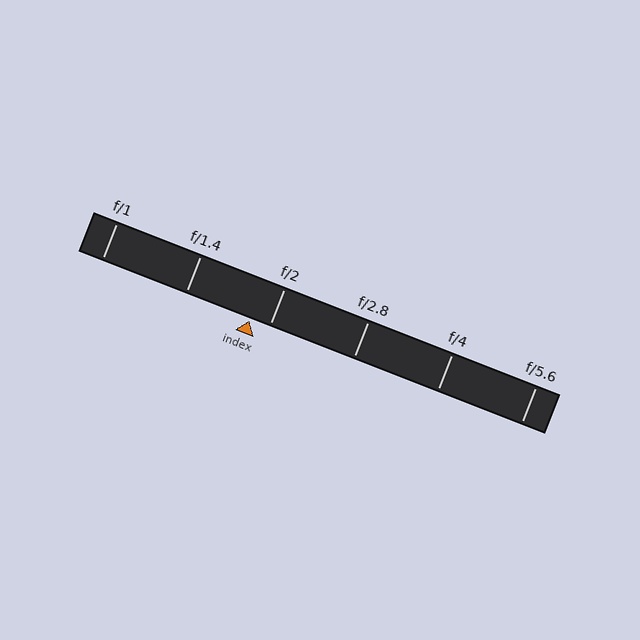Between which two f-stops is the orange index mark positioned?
The index mark is between f/1.4 and f/2.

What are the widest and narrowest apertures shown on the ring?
The widest aperture shown is f/1 and the narrowest is f/5.6.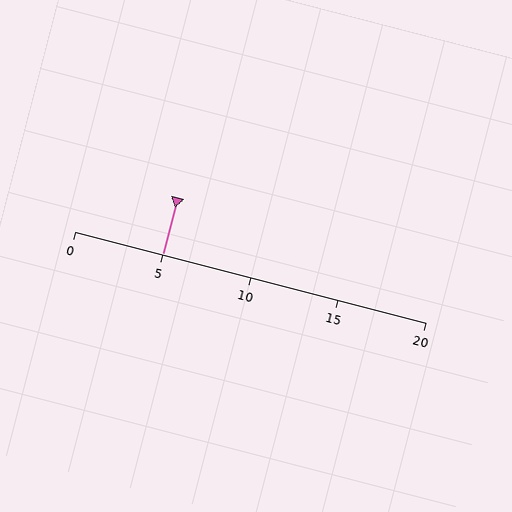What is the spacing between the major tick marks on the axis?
The major ticks are spaced 5 apart.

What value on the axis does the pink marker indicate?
The marker indicates approximately 5.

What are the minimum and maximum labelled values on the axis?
The axis runs from 0 to 20.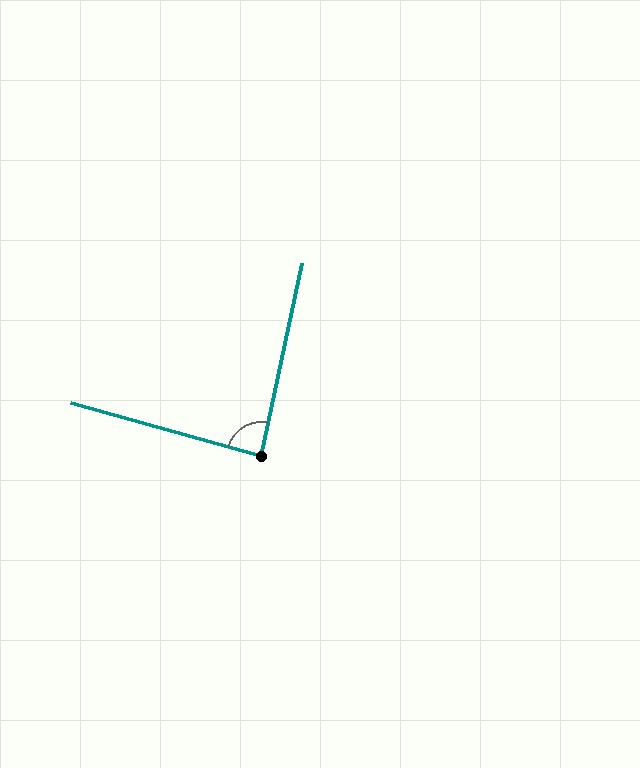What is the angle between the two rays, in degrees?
Approximately 86 degrees.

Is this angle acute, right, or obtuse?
It is approximately a right angle.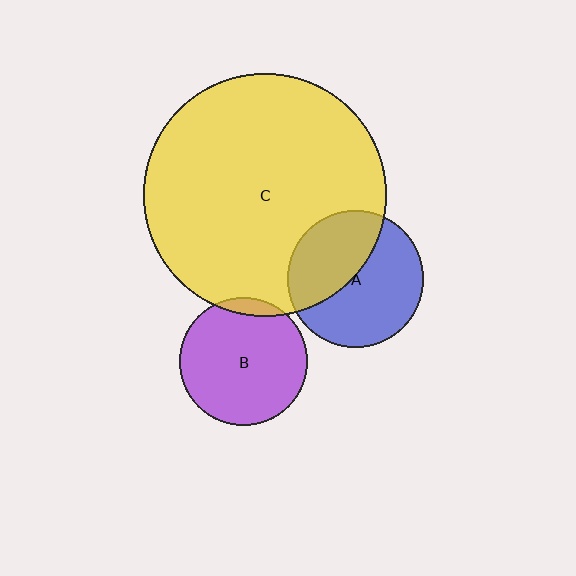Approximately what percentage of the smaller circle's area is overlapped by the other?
Approximately 40%.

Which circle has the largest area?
Circle C (yellow).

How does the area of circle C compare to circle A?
Approximately 3.2 times.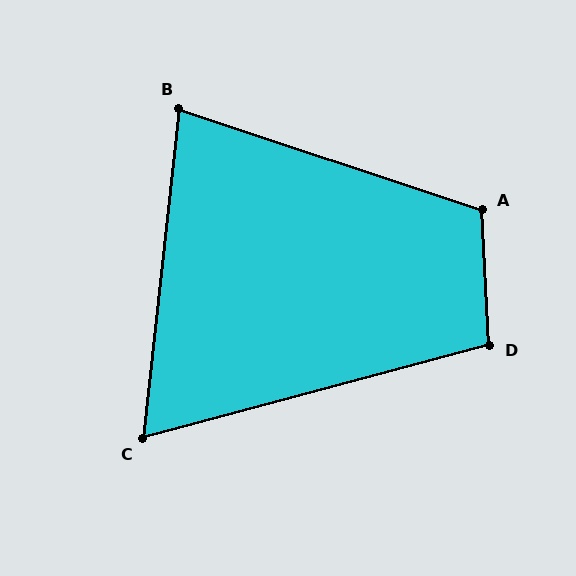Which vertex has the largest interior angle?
A, at approximately 111 degrees.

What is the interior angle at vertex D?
Approximately 102 degrees (obtuse).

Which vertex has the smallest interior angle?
C, at approximately 69 degrees.